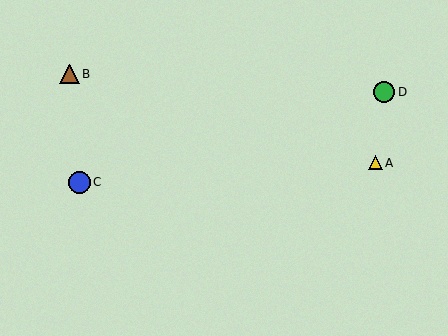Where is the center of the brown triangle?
The center of the brown triangle is at (69, 74).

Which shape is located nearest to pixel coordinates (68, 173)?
The blue circle (labeled C) at (79, 182) is nearest to that location.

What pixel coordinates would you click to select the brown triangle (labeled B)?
Click at (69, 74) to select the brown triangle B.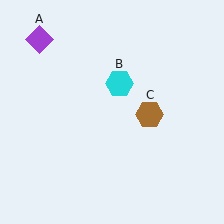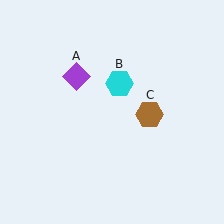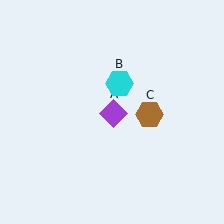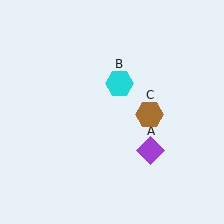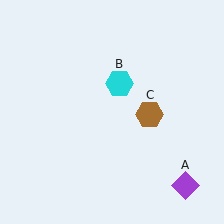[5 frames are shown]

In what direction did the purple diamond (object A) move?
The purple diamond (object A) moved down and to the right.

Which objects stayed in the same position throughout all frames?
Cyan hexagon (object B) and brown hexagon (object C) remained stationary.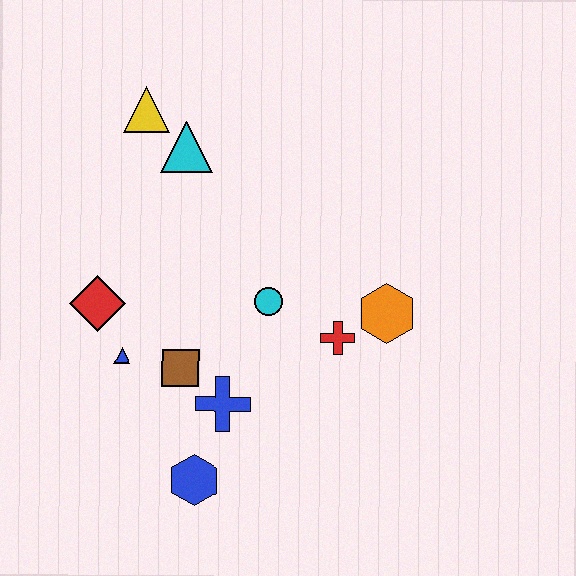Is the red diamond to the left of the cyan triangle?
Yes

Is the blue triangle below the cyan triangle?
Yes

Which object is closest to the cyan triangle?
The yellow triangle is closest to the cyan triangle.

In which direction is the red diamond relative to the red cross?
The red diamond is to the left of the red cross.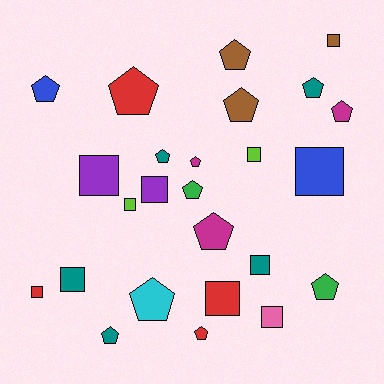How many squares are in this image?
There are 11 squares.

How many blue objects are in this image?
There are 2 blue objects.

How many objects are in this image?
There are 25 objects.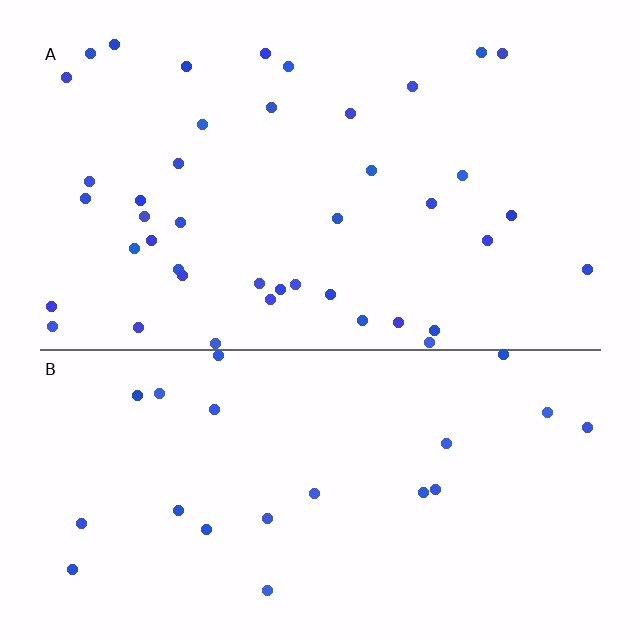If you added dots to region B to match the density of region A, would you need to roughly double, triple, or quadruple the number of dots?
Approximately double.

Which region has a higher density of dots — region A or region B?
A (the top).